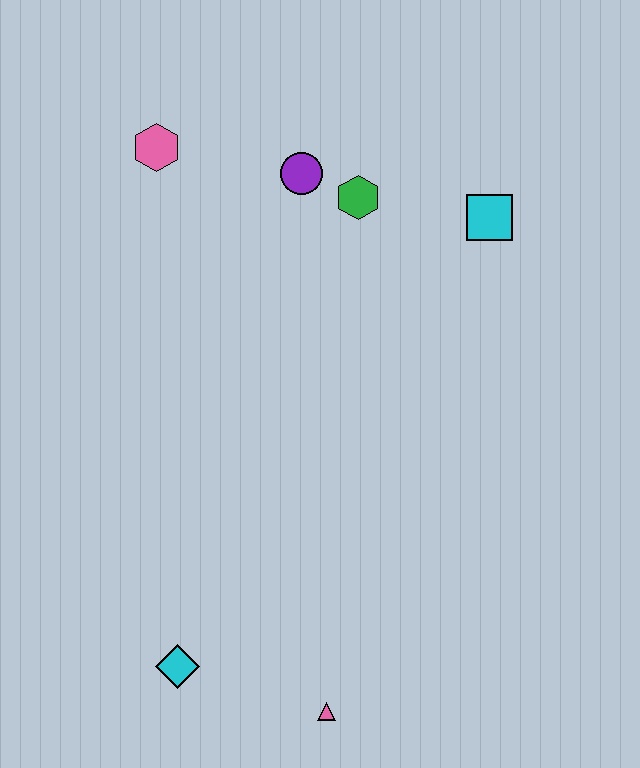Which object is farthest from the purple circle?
The pink triangle is farthest from the purple circle.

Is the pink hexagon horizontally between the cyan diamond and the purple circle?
No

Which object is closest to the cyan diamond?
The pink triangle is closest to the cyan diamond.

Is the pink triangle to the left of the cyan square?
Yes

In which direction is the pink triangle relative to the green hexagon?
The pink triangle is below the green hexagon.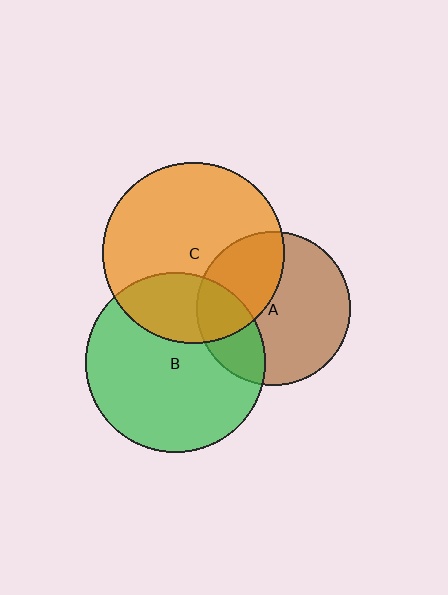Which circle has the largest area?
Circle C (orange).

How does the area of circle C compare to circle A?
Approximately 1.4 times.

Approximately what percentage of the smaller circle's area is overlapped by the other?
Approximately 25%.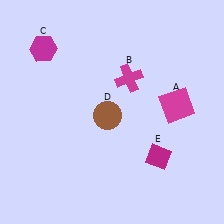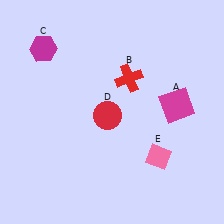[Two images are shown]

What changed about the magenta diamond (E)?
In Image 1, E is magenta. In Image 2, it changed to pink.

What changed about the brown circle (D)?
In Image 1, D is brown. In Image 2, it changed to red.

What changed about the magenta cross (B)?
In Image 1, B is magenta. In Image 2, it changed to red.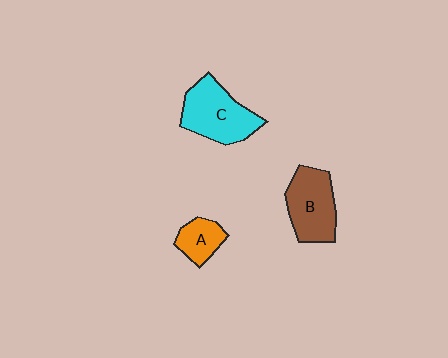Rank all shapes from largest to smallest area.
From largest to smallest: C (cyan), B (brown), A (orange).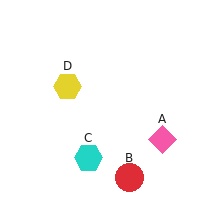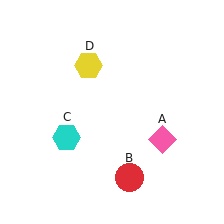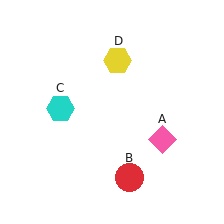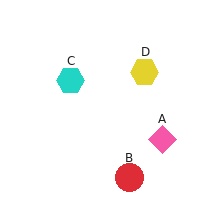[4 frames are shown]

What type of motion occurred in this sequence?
The cyan hexagon (object C), yellow hexagon (object D) rotated clockwise around the center of the scene.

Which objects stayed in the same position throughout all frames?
Pink diamond (object A) and red circle (object B) remained stationary.